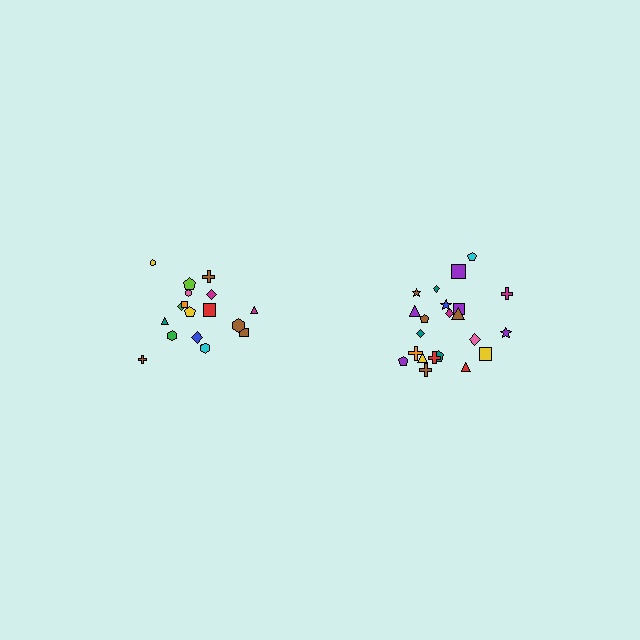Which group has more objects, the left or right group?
The right group.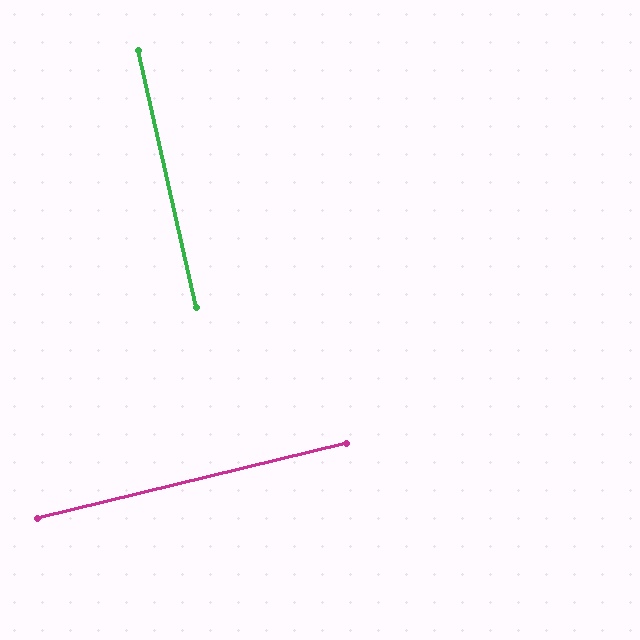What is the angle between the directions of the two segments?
Approximately 89 degrees.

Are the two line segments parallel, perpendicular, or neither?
Perpendicular — they meet at approximately 89°.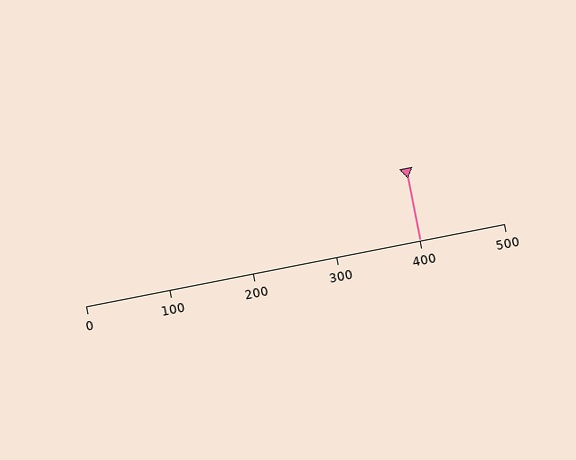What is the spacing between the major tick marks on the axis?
The major ticks are spaced 100 apart.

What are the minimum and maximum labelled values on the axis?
The axis runs from 0 to 500.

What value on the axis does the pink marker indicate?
The marker indicates approximately 400.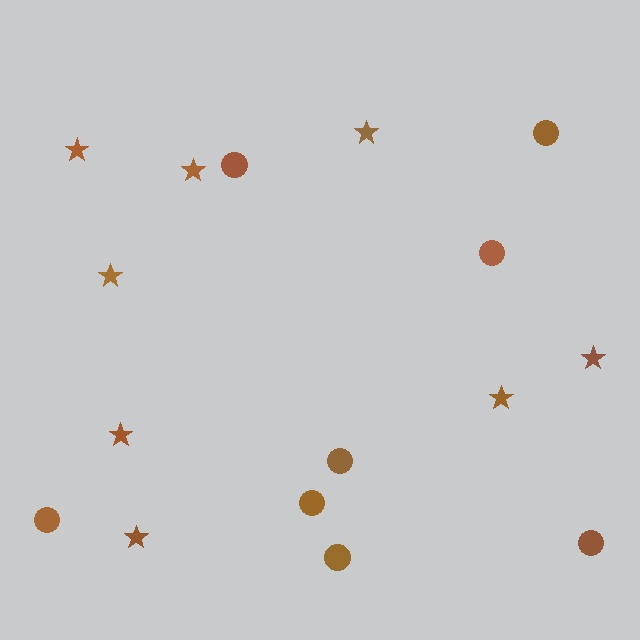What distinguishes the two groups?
There are 2 groups: one group of stars (8) and one group of circles (8).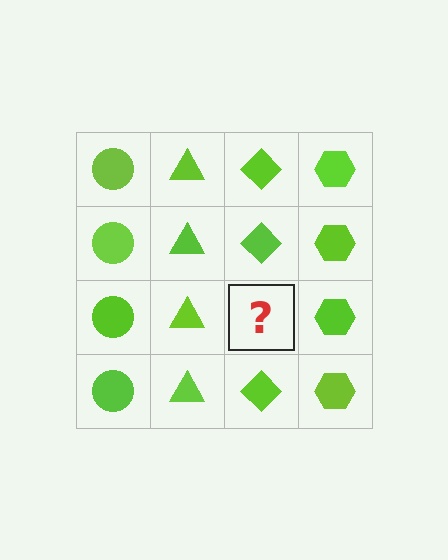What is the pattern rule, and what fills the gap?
The rule is that each column has a consistent shape. The gap should be filled with a lime diamond.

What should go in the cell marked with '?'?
The missing cell should contain a lime diamond.